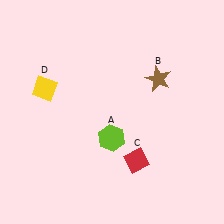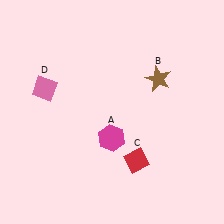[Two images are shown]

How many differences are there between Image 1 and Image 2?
There are 2 differences between the two images.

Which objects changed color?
A changed from lime to magenta. D changed from yellow to pink.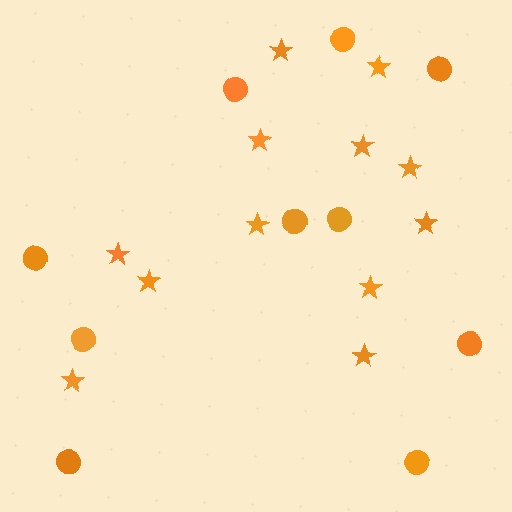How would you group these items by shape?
There are 2 groups: one group of stars (12) and one group of circles (10).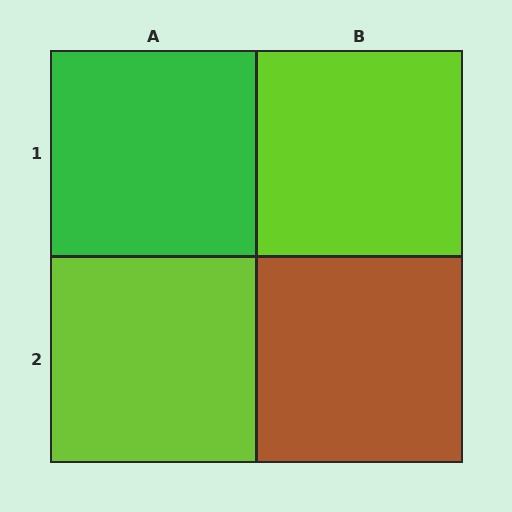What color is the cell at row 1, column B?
Lime.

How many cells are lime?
2 cells are lime.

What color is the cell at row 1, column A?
Green.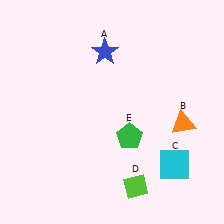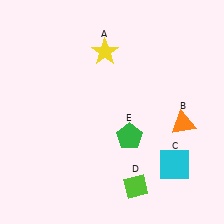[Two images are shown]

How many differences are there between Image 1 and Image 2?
There is 1 difference between the two images.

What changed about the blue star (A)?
In Image 1, A is blue. In Image 2, it changed to yellow.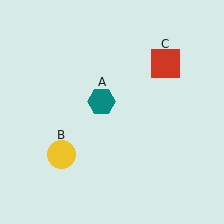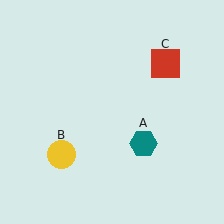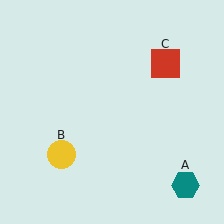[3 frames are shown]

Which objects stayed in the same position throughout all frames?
Yellow circle (object B) and red square (object C) remained stationary.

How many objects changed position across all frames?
1 object changed position: teal hexagon (object A).